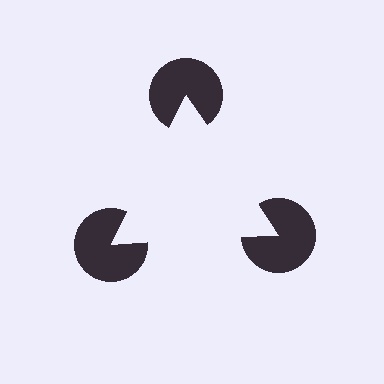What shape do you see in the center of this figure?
An illusory triangle — its edges are inferred from the aligned wedge cuts in the pac-man discs, not physically drawn.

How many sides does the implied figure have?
3 sides.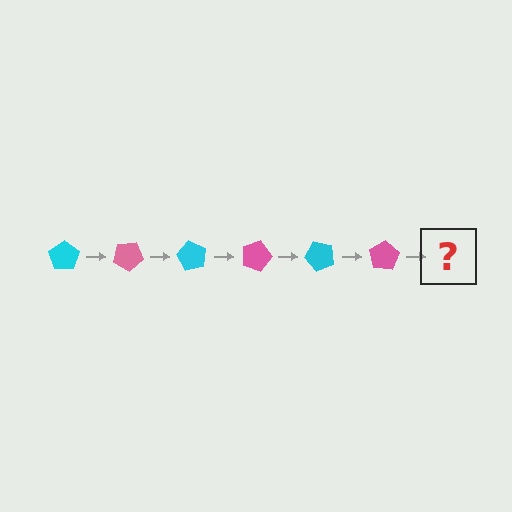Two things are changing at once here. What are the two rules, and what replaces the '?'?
The two rules are that it rotates 30 degrees each step and the color cycles through cyan and pink. The '?' should be a cyan pentagon, rotated 180 degrees from the start.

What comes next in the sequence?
The next element should be a cyan pentagon, rotated 180 degrees from the start.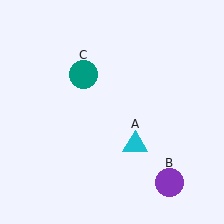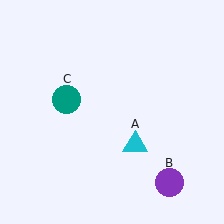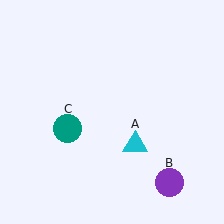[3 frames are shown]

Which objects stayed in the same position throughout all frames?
Cyan triangle (object A) and purple circle (object B) remained stationary.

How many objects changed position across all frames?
1 object changed position: teal circle (object C).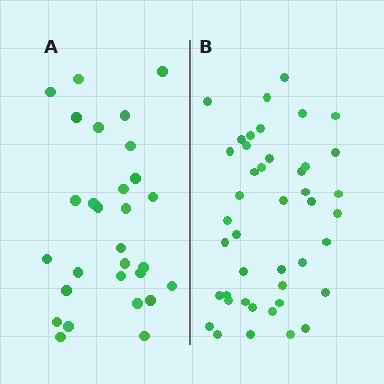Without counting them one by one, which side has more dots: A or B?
Region B (the right region) has more dots.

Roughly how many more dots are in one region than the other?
Region B has approximately 15 more dots than region A.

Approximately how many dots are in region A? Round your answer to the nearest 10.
About 30 dots. (The exact count is 29, which rounds to 30.)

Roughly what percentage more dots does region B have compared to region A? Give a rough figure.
About 50% more.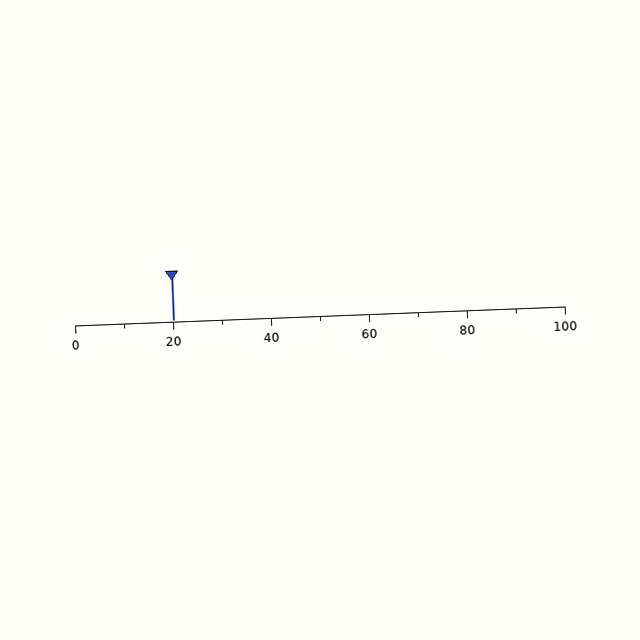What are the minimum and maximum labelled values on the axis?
The axis runs from 0 to 100.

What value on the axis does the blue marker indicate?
The marker indicates approximately 20.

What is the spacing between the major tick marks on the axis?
The major ticks are spaced 20 apart.